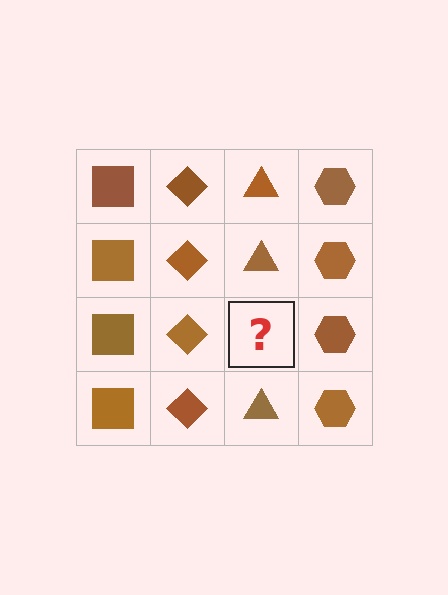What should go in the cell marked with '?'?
The missing cell should contain a brown triangle.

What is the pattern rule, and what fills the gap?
The rule is that each column has a consistent shape. The gap should be filled with a brown triangle.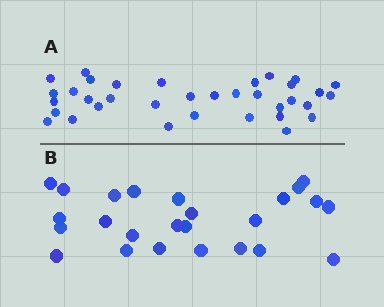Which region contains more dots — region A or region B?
Region A (the top region) has more dots.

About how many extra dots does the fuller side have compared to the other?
Region A has roughly 10 or so more dots than region B.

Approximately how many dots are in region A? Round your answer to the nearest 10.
About 40 dots. (The exact count is 35, which rounds to 40.)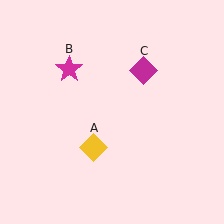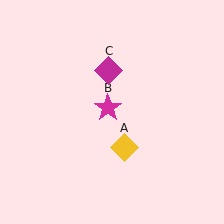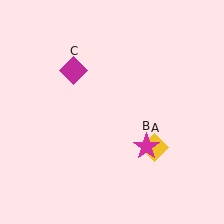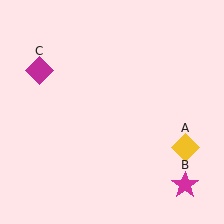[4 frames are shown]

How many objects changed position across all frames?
3 objects changed position: yellow diamond (object A), magenta star (object B), magenta diamond (object C).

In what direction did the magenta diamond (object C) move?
The magenta diamond (object C) moved left.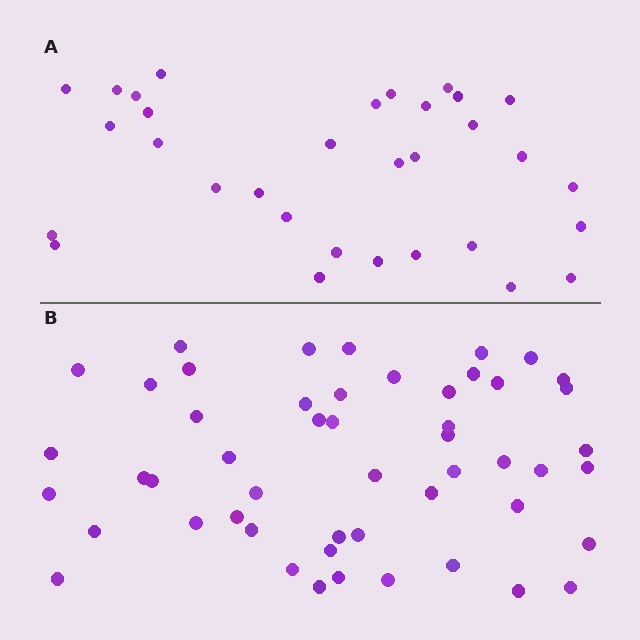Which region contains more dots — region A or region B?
Region B (the bottom region) has more dots.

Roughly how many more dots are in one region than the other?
Region B has approximately 20 more dots than region A.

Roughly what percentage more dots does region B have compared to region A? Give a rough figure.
About 60% more.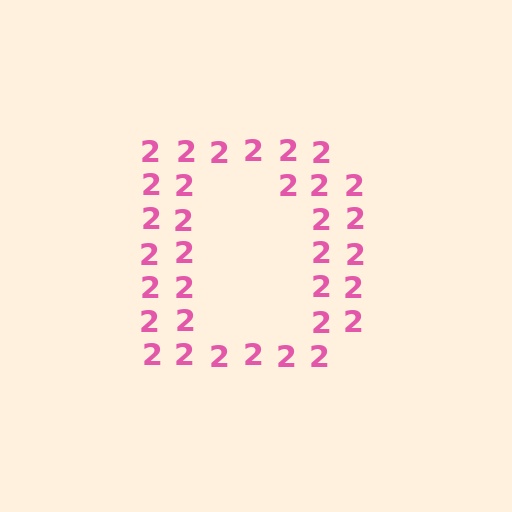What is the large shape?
The large shape is the letter D.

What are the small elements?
The small elements are digit 2's.